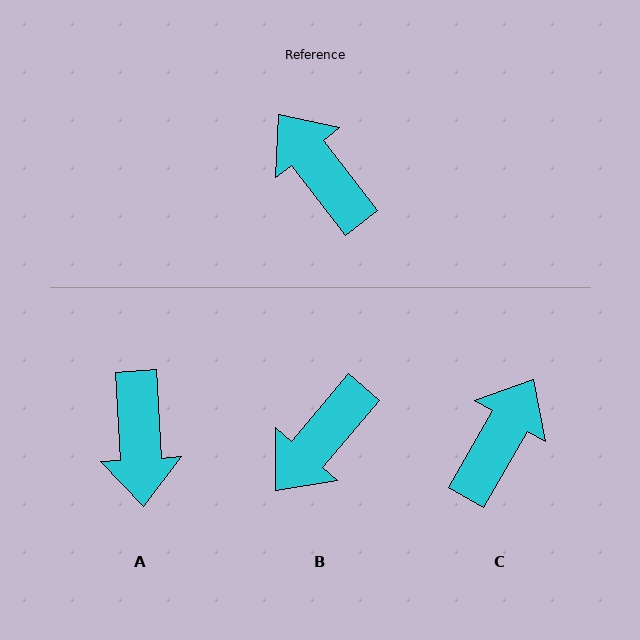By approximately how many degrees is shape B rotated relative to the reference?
Approximately 102 degrees counter-clockwise.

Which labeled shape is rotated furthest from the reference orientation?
A, about 146 degrees away.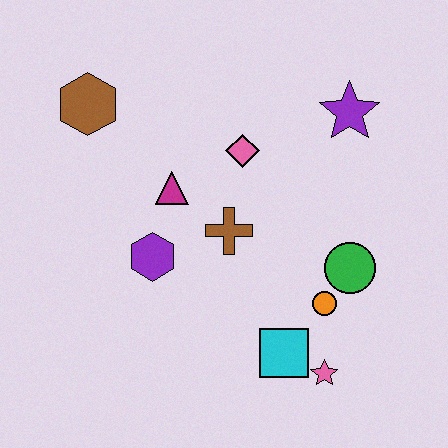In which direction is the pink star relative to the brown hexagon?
The pink star is below the brown hexagon.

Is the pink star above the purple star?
No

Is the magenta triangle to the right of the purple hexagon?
Yes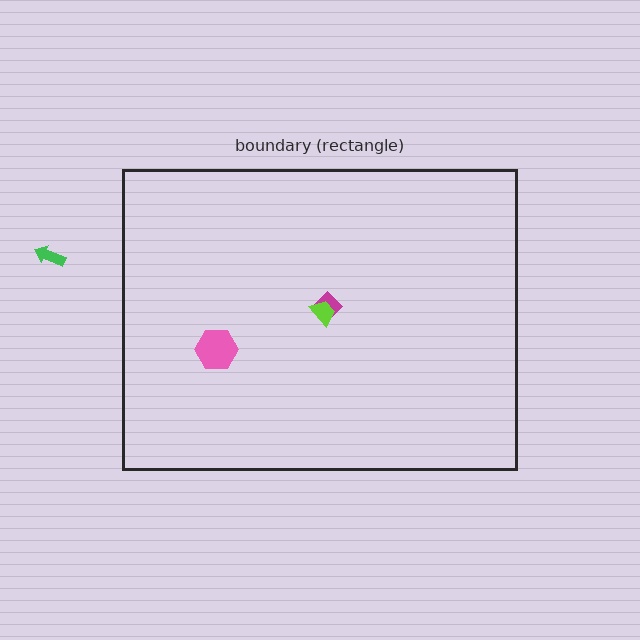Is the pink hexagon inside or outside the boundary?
Inside.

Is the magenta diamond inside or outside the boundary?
Inside.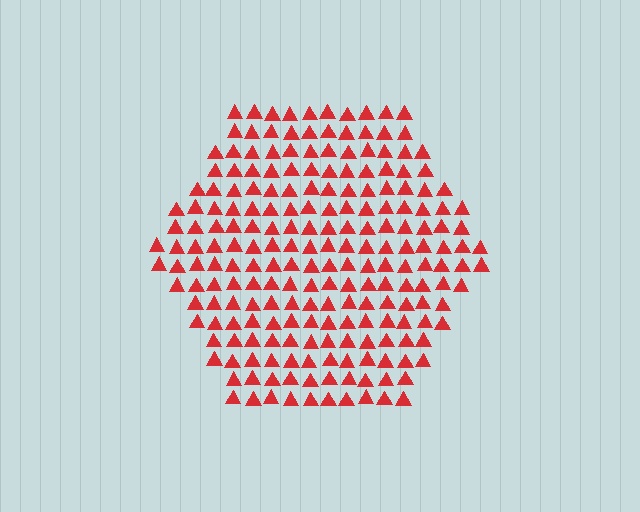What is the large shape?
The large shape is a hexagon.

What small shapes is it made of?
It is made of small triangles.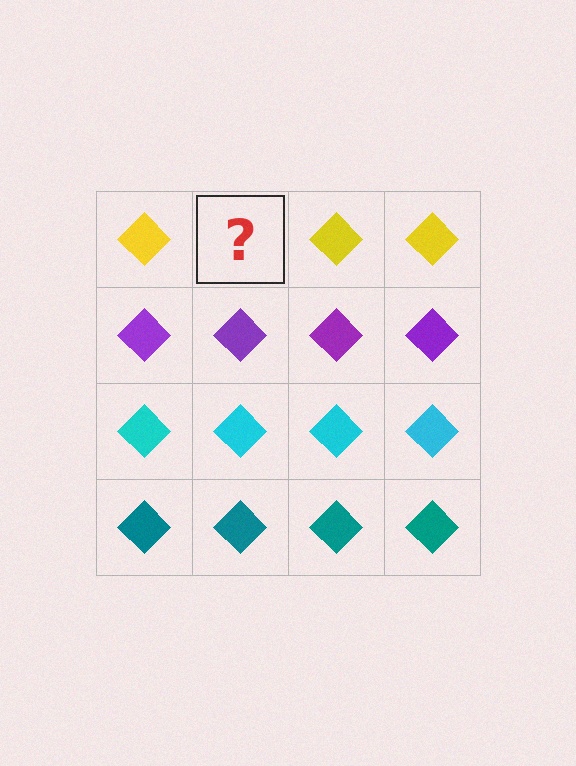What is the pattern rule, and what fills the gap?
The rule is that each row has a consistent color. The gap should be filled with a yellow diamond.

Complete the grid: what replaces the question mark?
The question mark should be replaced with a yellow diamond.